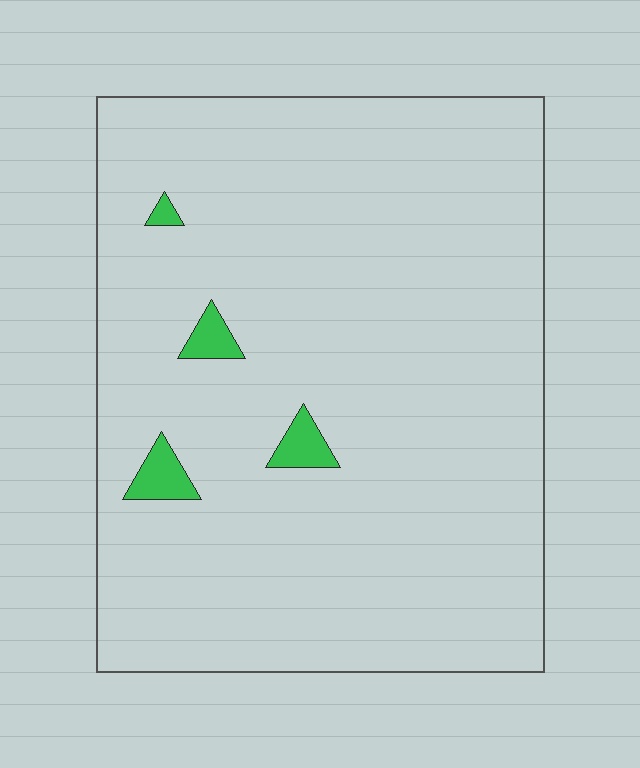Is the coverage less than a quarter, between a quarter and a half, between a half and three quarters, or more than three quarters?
Less than a quarter.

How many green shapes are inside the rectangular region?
4.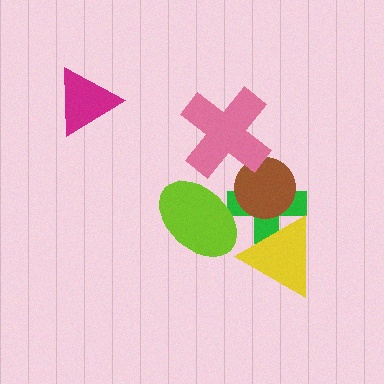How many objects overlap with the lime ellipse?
1 object overlaps with the lime ellipse.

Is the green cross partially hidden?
Yes, it is partially covered by another shape.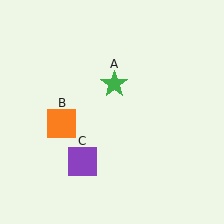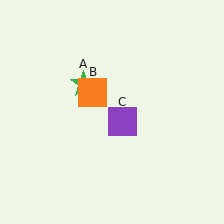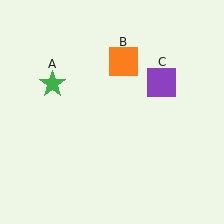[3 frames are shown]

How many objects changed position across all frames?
3 objects changed position: green star (object A), orange square (object B), purple square (object C).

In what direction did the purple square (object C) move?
The purple square (object C) moved up and to the right.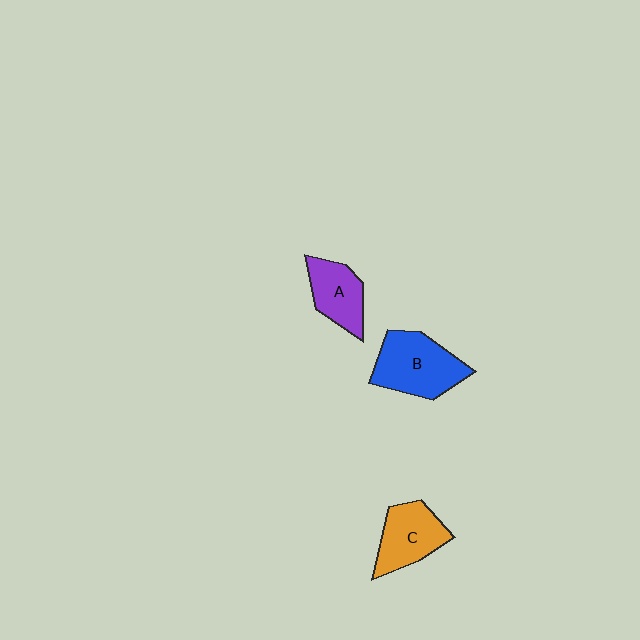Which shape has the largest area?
Shape B (blue).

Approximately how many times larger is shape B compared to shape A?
Approximately 1.5 times.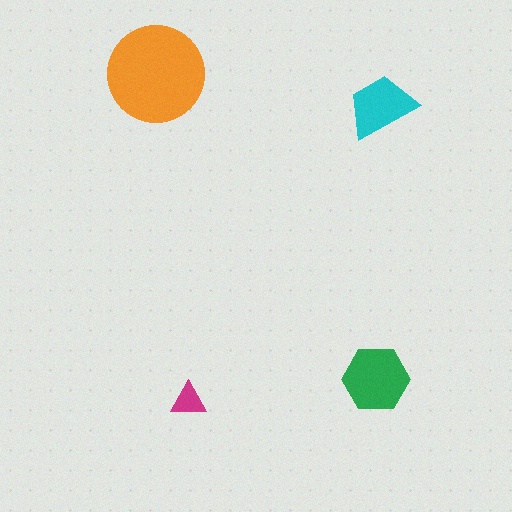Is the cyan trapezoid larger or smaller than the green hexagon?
Smaller.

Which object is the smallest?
The magenta triangle.